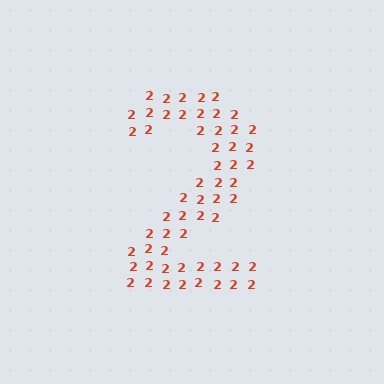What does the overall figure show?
The overall figure shows the digit 2.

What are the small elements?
The small elements are digit 2's.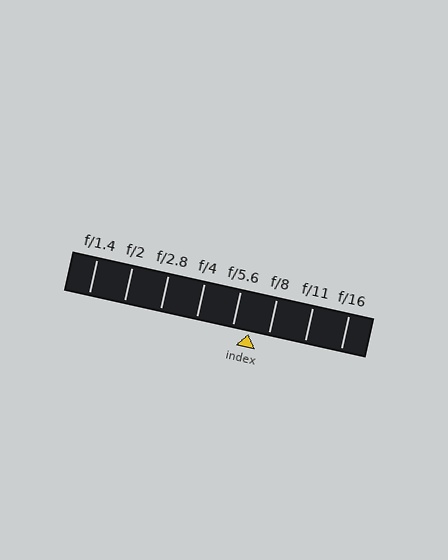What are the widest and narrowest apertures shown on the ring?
The widest aperture shown is f/1.4 and the narrowest is f/16.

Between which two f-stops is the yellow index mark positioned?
The index mark is between f/5.6 and f/8.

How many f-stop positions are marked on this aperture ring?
There are 8 f-stop positions marked.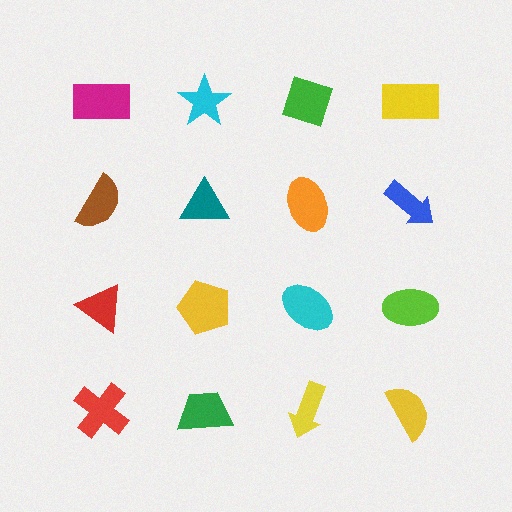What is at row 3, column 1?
A red triangle.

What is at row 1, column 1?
A magenta rectangle.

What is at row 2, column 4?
A blue arrow.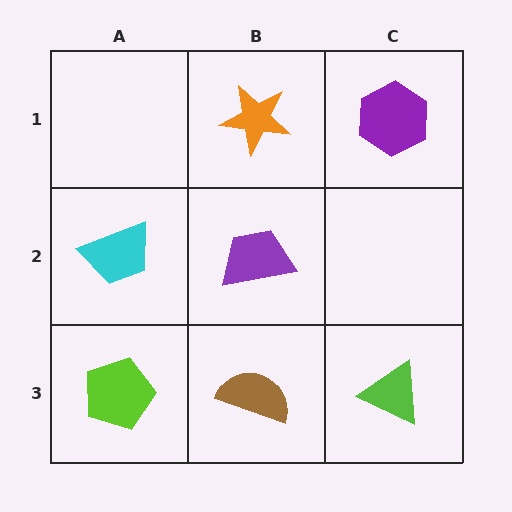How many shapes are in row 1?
2 shapes.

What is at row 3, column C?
A lime triangle.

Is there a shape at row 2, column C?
No, that cell is empty.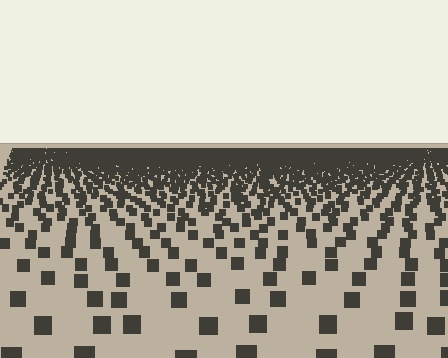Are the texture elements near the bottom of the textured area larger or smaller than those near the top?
Larger. Near the bottom, elements are closer to the viewer and appear at a bigger on-screen size.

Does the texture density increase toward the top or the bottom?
Density increases toward the top.